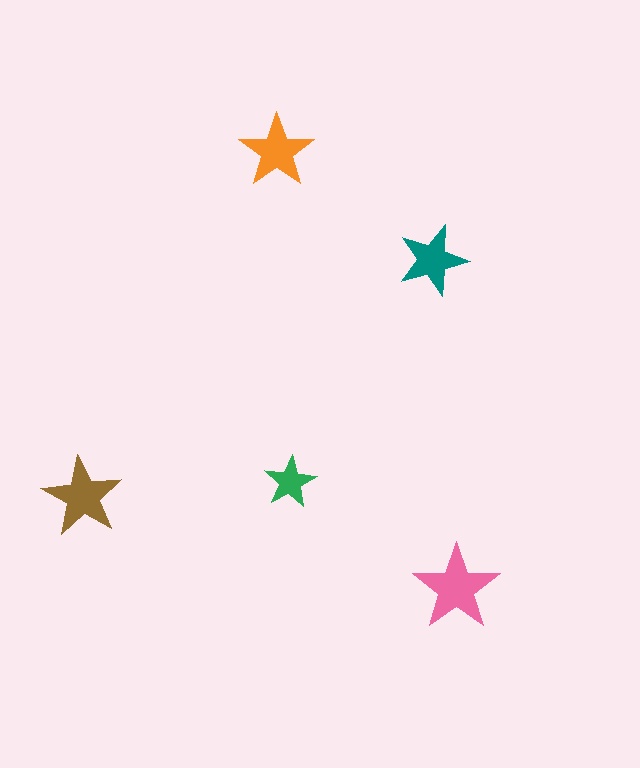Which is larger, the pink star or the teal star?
The pink one.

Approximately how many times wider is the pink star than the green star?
About 1.5 times wider.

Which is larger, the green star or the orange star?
The orange one.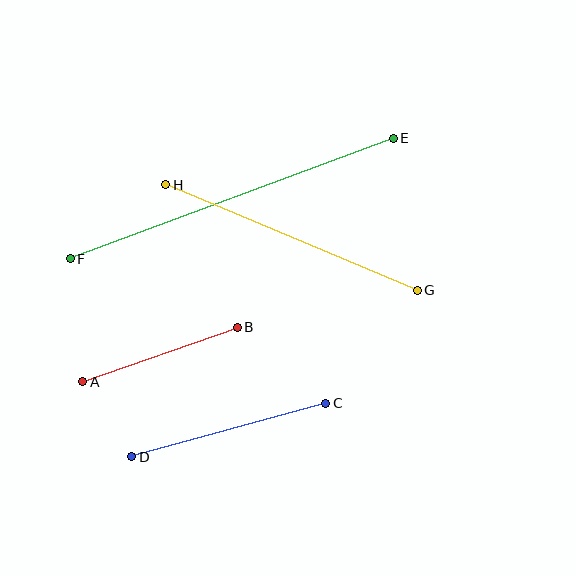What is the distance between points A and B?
The distance is approximately 164 pixels.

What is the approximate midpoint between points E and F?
The midpoint is at approximately (232, 198) pixels.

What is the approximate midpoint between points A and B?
The midpoint is at approximately (160, 354) pixels.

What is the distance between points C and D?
The distance is approximately 201 pixels.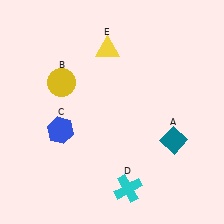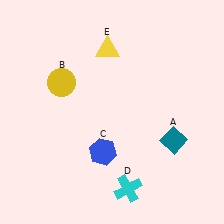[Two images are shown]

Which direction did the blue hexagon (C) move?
The blue hexagon (C) moved right.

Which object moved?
The blue hexagon (C) moved right.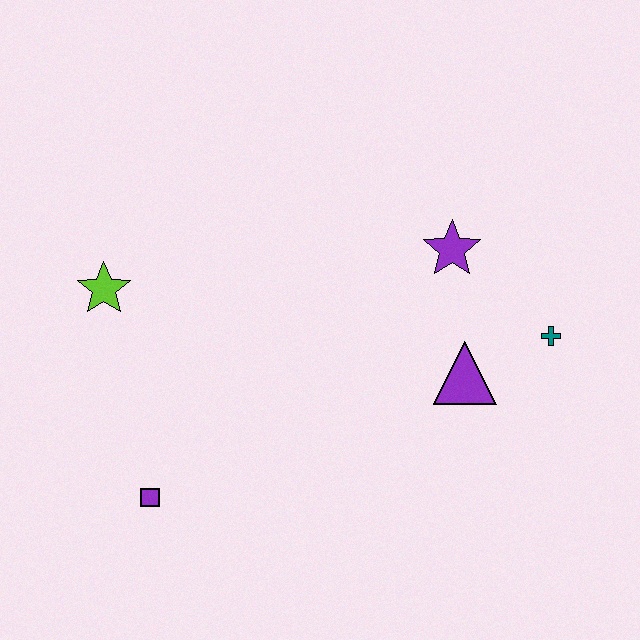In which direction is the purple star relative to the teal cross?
The purple star is to the left of the teal cross.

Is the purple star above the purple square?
Yes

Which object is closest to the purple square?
The lime star is closest to the purple square.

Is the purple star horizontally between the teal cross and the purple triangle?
No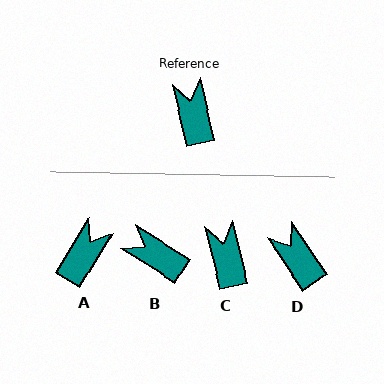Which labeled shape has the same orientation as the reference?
C.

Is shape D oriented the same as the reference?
No, it is off by about 20 degrees.